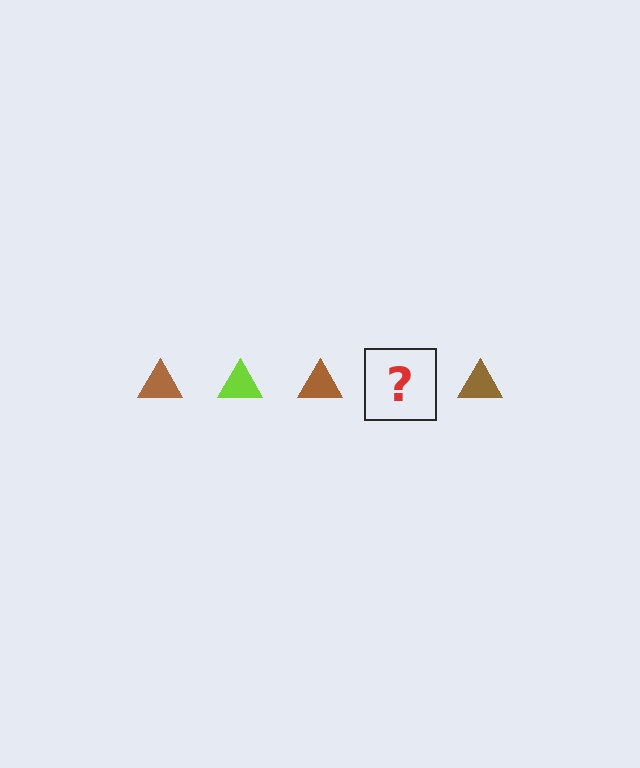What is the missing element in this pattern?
The missing element is a lime triangle.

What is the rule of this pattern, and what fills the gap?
The rule is that the pattern cycles through brown, lime triangles. The gap should be filled with a lime triangle.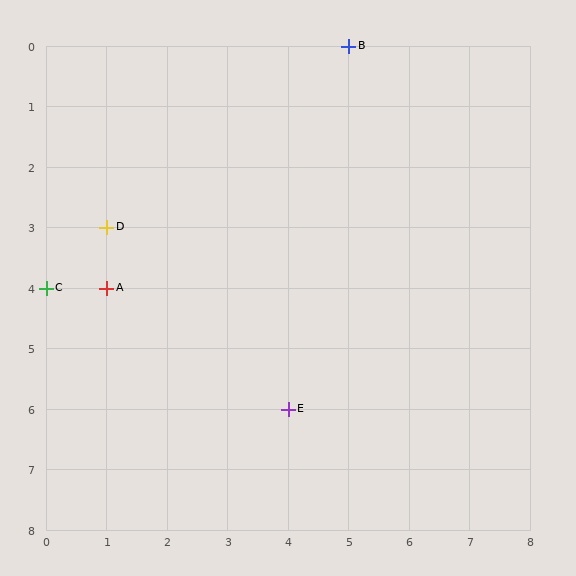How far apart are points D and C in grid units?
Points D and C are 1 column and 1 row apart (about 1.4 grid units diagonally).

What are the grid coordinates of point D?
Point D is at grid coordinates (1, 3).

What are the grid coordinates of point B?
Point B is at grid coordinates (5, 0).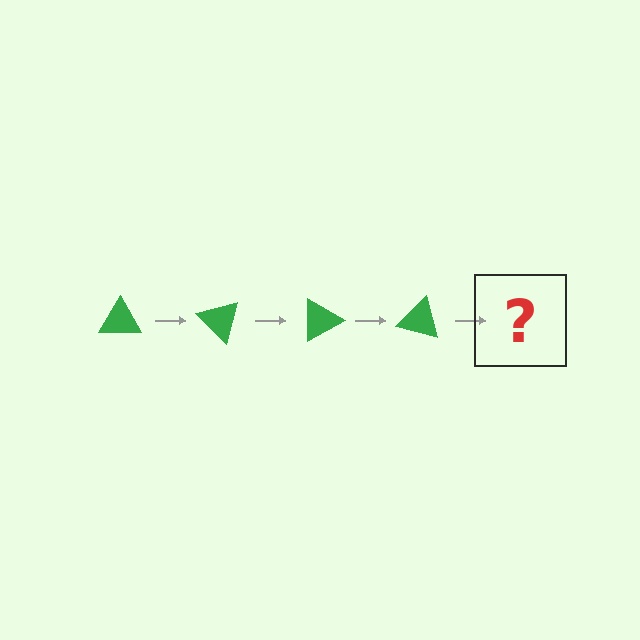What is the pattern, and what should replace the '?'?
The pattern is that the triangle rotates 45 degrees each step. The '?' should be a green triangle rotated 180 degrees.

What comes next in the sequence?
The next element should be a green triangle rotated 180 degrees.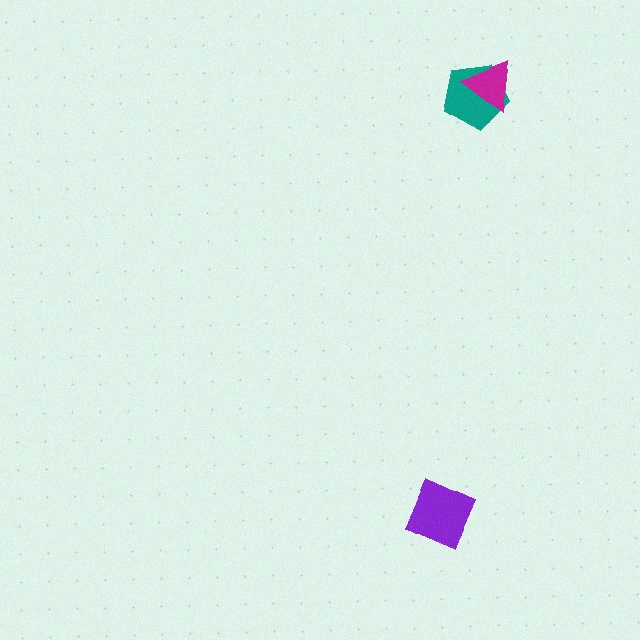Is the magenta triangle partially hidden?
No, no other shape covers it.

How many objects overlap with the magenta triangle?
1 object overlaps with the magenta triangle.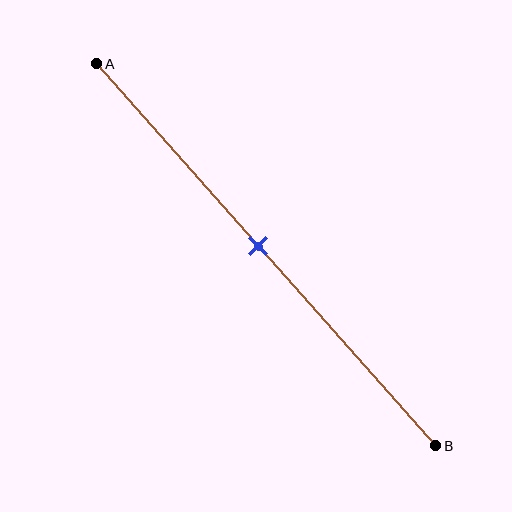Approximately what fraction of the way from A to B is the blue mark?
The blue mark is approximately 50% of the way from A to B.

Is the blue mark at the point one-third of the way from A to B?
No, the mark is at about 50% from A, not at the 33% one-third point.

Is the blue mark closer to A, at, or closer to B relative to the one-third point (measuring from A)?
The blue mark is closer to point B than the one-third point of segment AB.